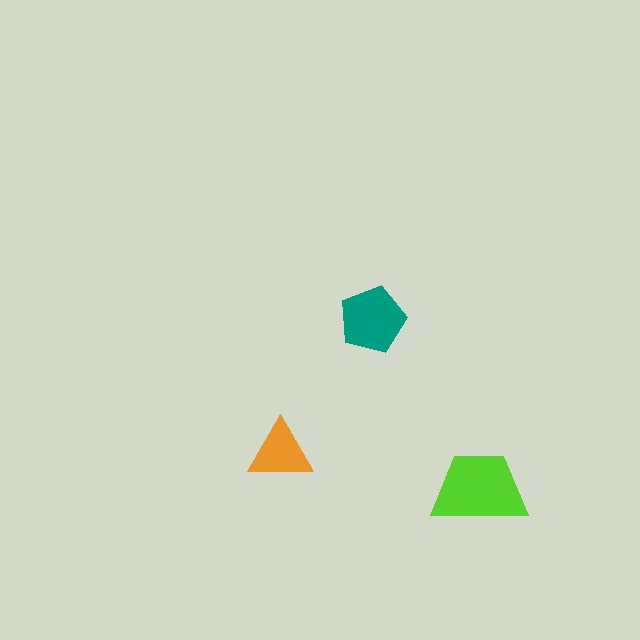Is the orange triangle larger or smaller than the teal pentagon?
Smaller.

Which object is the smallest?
The orange triangle.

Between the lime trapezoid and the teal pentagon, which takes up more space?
The lime trapezoid.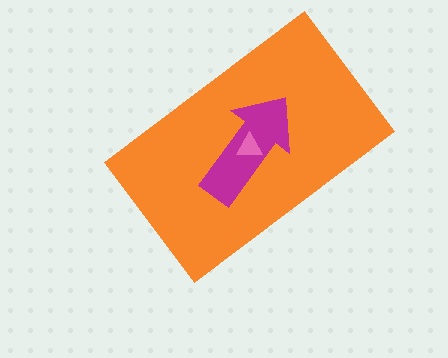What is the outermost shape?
The orange rectangle.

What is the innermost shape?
The pink triangle.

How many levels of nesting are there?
3.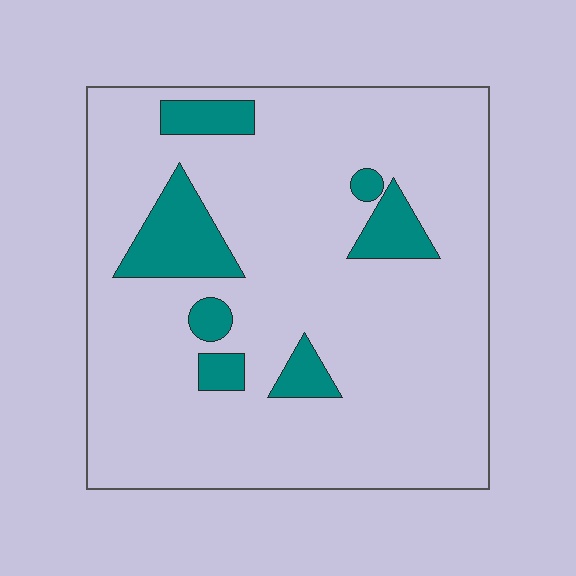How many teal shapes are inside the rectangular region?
7.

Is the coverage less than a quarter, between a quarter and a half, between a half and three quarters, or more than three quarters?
Less than a quarter.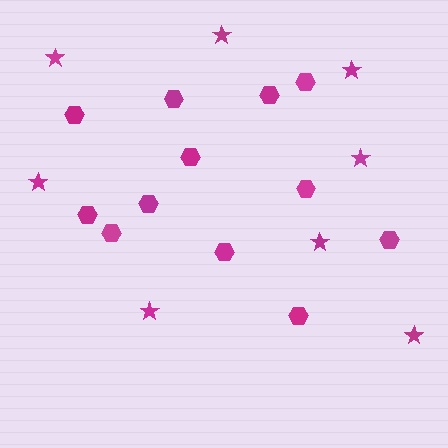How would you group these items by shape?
There are 2 groups: one group of stars (8) and one group of hexagons (12).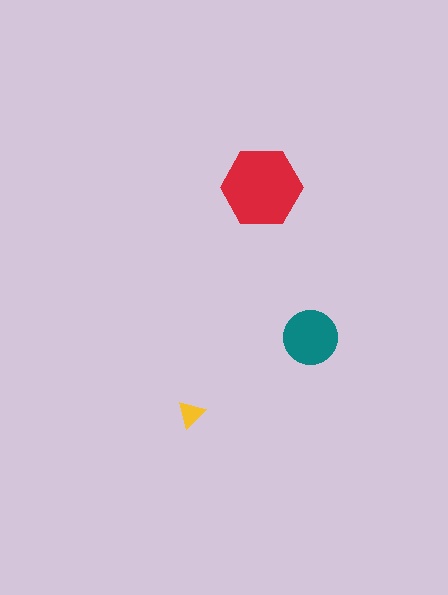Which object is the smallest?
The yellow triangle.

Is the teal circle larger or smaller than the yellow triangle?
Larger.